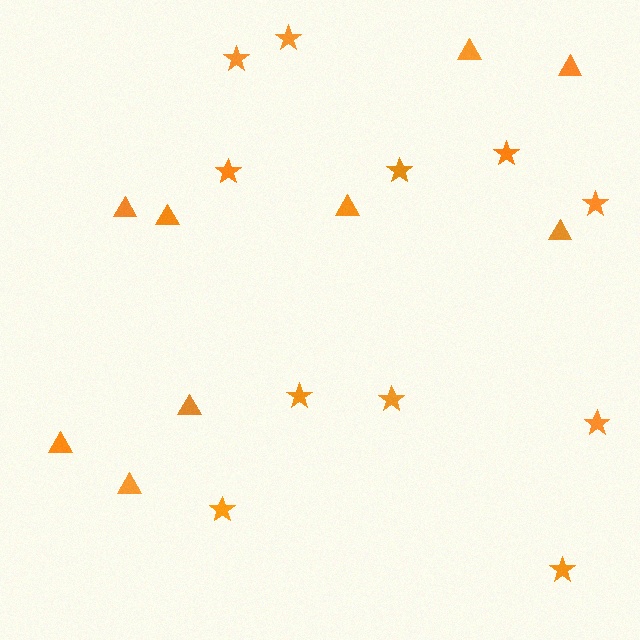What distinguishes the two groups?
There are 2 groups: one group of stars (11) and one group of triangles (9).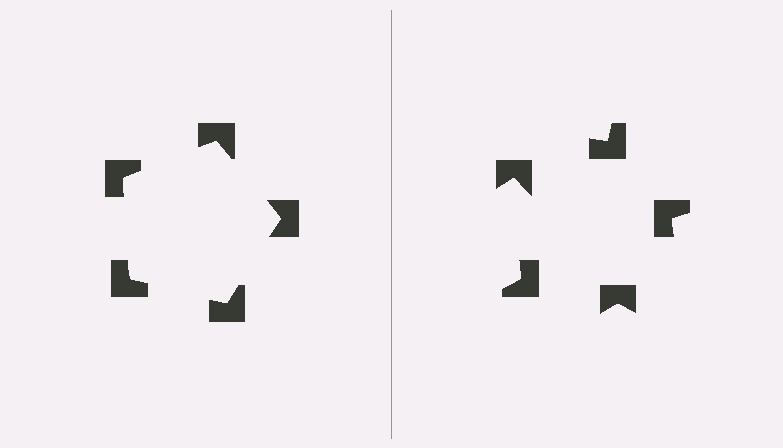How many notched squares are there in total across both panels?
10 — 5 on each side.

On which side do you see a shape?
An illusory pentagon appears on the left side. On the right side the wedge cuts are rotated, so no coherent shape forms.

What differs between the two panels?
The notched squares are positioned identically on both sides; only the wedge orientations differ. On the left they align to a pentagon; on the right they are misaligned.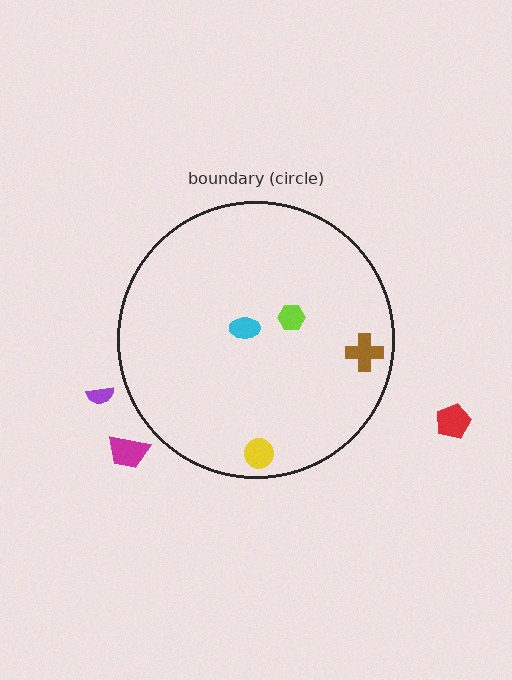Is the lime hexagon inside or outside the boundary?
Inside.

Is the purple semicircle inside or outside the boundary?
Outside.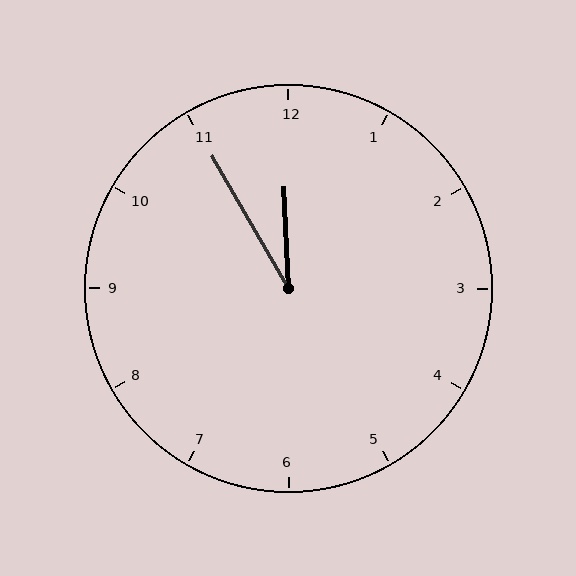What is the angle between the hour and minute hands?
Approximately 28 degrees.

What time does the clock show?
11:55.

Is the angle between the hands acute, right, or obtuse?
It is acute.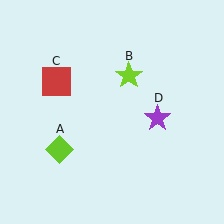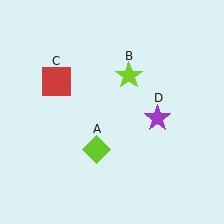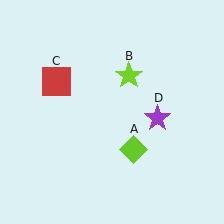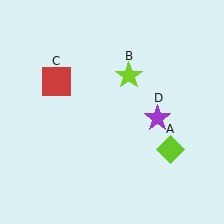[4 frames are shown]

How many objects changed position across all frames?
1 object changed position: lime diamond (object A).